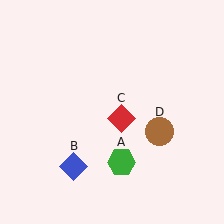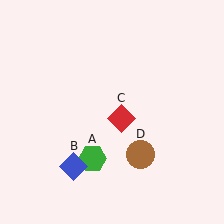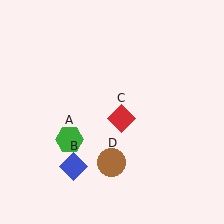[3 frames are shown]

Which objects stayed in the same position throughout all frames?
Blue diamond (object B) and red diamond (object C) remained stationary.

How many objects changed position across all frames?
2 objects changed position: green hexagon (object A), brown circle (object D).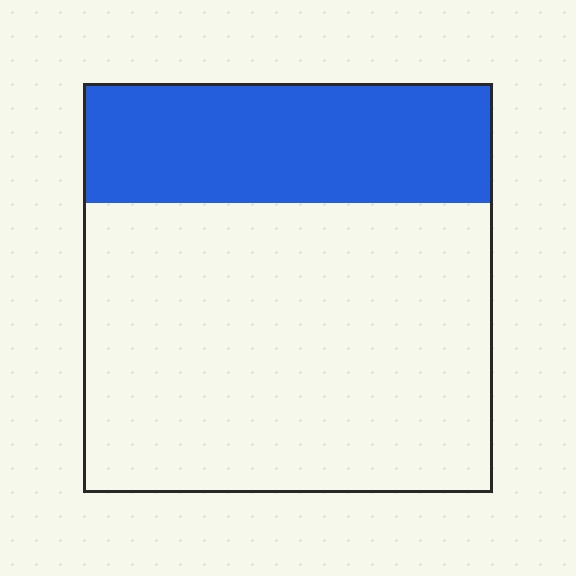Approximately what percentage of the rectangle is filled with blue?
Approximately 30%.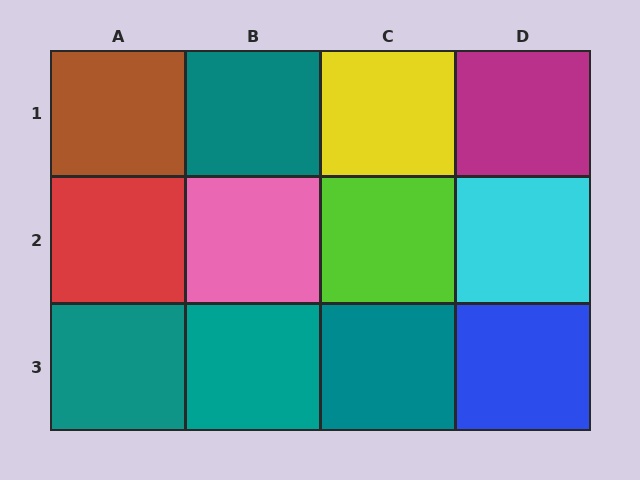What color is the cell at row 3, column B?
Teal.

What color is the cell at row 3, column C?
Teal.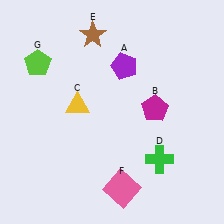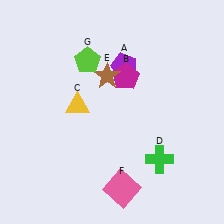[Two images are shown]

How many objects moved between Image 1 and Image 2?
3 objects moved between the two images.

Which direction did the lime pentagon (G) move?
The lime pentagon (G) moved right.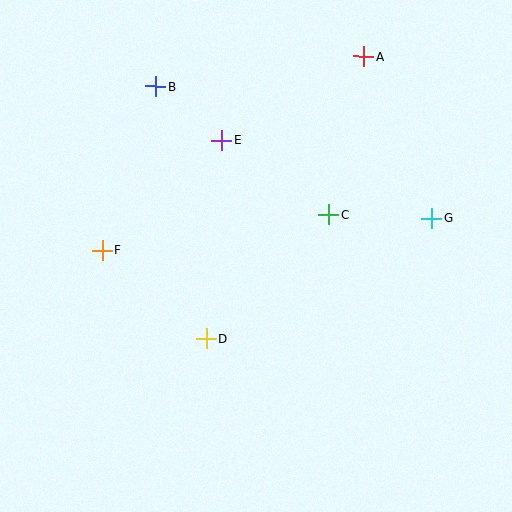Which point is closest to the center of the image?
Point C at (329, 215) is closest to the center.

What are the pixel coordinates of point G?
Point G is at (432, 218).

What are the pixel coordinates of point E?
Point E is at (221, 140).